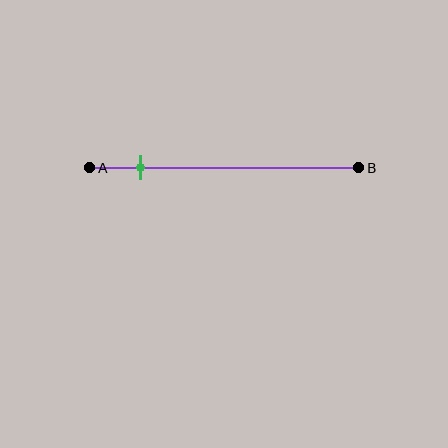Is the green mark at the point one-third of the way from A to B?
No, the mark is at about 20% from A, not at the 33% one-third point.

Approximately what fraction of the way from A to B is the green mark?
The green mark is approximately 20% of the way from A to B.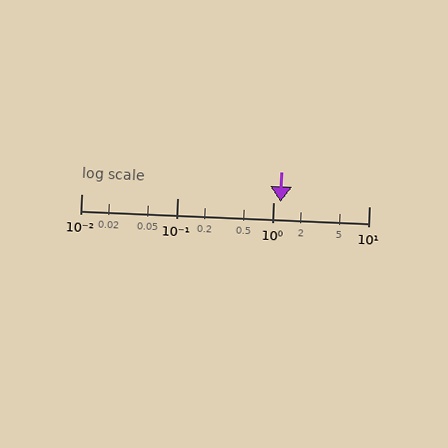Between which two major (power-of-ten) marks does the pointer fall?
The pointer is between 1 and 10.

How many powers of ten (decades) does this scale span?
The scale spans 3 decades, from 0.01 to 10.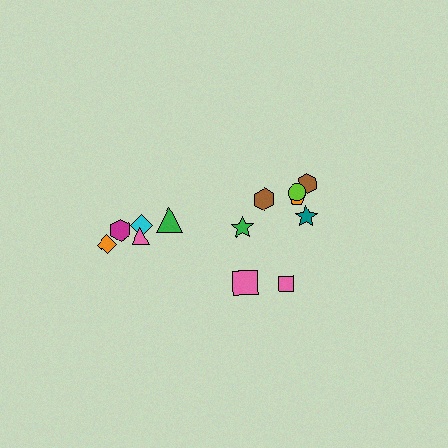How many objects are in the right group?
There are 8 objects.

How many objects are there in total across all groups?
There are 13 objects.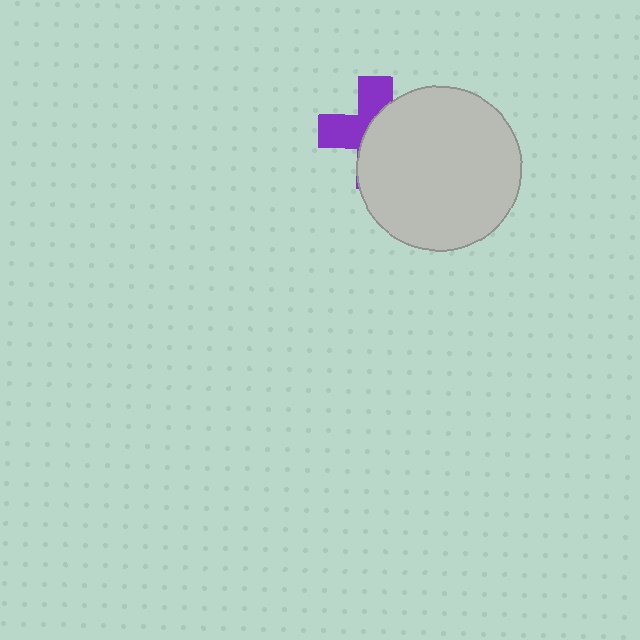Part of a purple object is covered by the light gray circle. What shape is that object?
It is a cross.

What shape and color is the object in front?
The object in front is a light gray circle.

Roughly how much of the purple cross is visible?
A small part of it is visible (roughly 43%).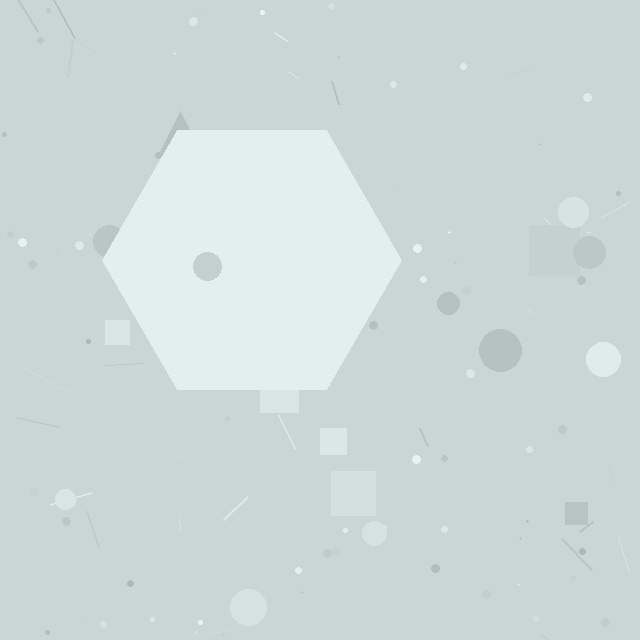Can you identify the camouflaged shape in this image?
The camouflaged shape is a hexagon.